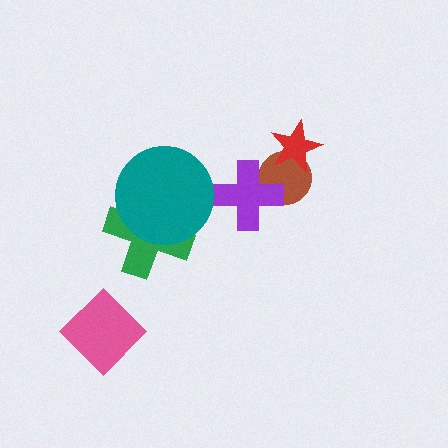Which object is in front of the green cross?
The teal circle is in front of the green cross.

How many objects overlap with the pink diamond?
0 objects overlap with the pink diamond.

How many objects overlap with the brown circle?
2 objects overlap with the brown circle.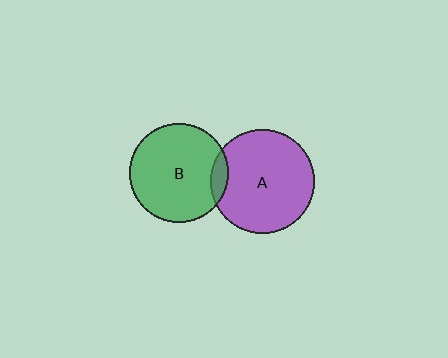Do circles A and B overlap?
Yes.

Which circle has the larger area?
Circle A (purple).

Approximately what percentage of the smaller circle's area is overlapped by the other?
Approximately 10%.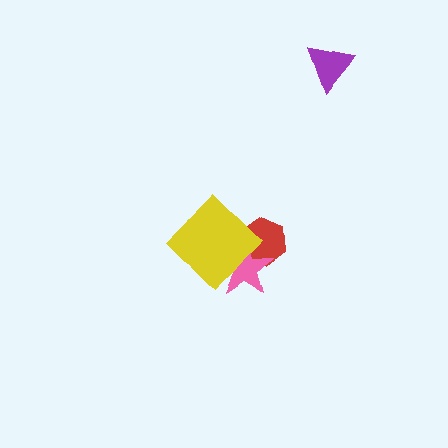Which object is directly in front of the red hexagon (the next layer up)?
The pink star is directly in front of the red hexagon.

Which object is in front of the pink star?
The yellow diamond is in front of the pink star.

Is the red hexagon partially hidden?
Yes, it is partially covered by another shape.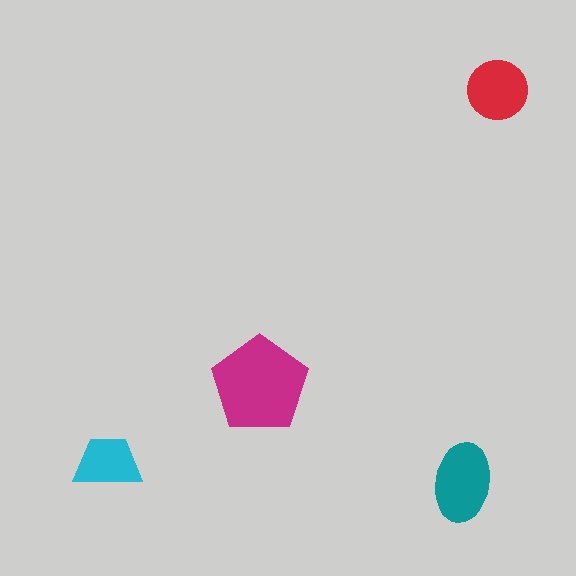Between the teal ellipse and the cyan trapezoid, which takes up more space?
The teal ellipse.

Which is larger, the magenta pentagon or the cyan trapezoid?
The magenta pentagon.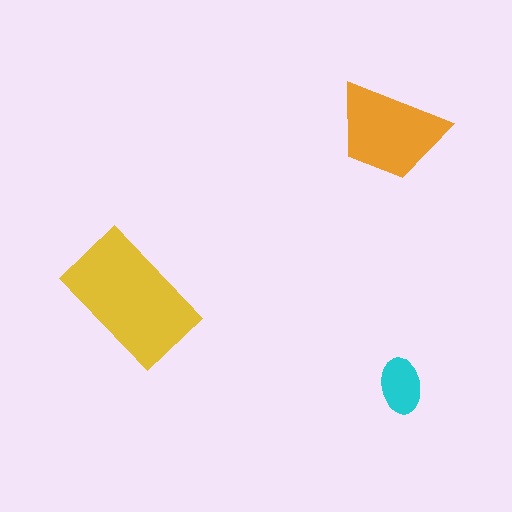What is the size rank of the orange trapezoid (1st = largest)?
2nd.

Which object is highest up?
The orange trapezoid is topmost.